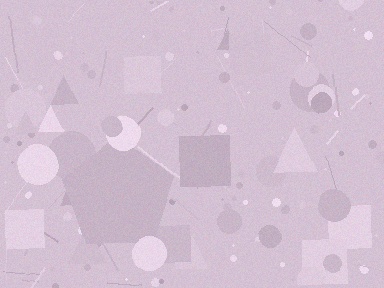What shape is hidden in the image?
A pentagon is hidden in the image.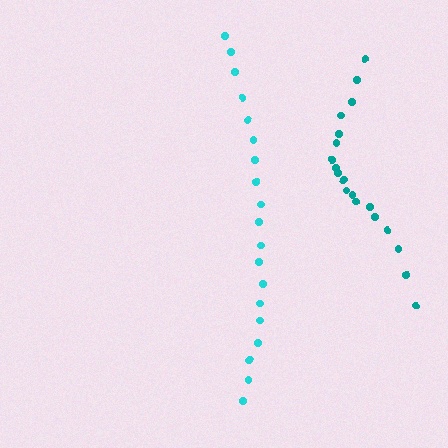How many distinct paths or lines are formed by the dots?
There are 2 distinct paths.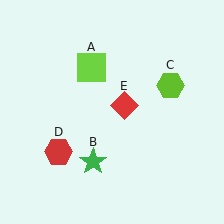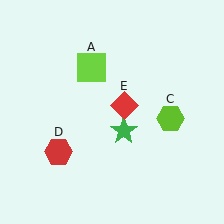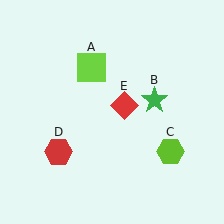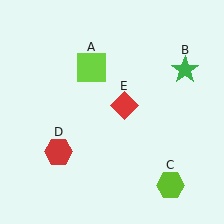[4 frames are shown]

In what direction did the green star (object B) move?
The green star (object B) moved up and to the right.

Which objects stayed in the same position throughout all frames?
Lime square (object A) and red hexagon (object D) and red diamond (object E) remained stationary.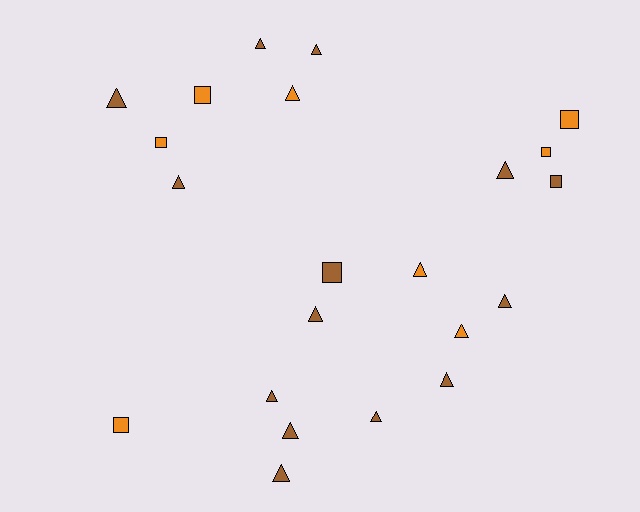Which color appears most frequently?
Brown, with 14 objects.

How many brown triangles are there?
There are 12 brown triangles.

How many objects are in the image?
There are 22 objects.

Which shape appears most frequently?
Triangle, with 15 objects.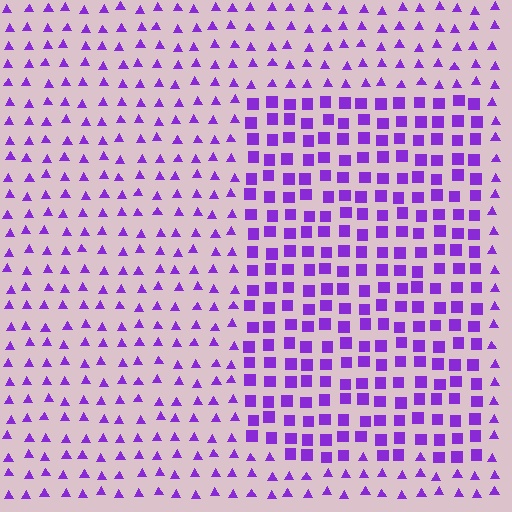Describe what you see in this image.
The image is filled with small purple elements arranged in a uniform grid. A rectangle-shaped region contains squares, while the surrounding area contains triangles. The boundary is defined purely by the change in element shape.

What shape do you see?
I see a rectangle.